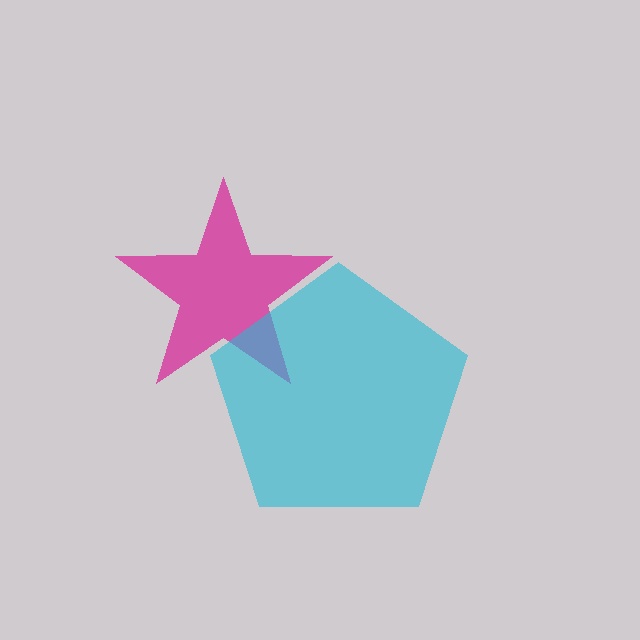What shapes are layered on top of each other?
The layered shapes are: a magenta star, a cyan pentagon.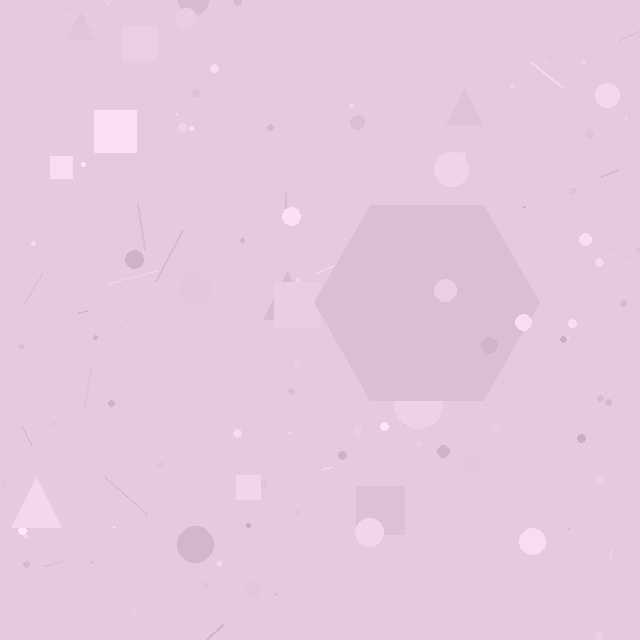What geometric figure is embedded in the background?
A hexagon is embedded in the background.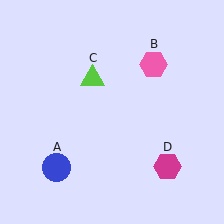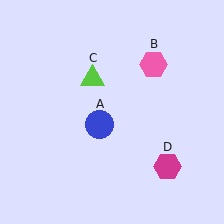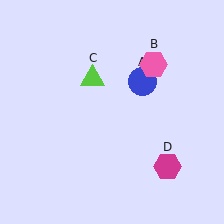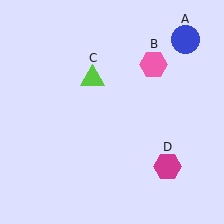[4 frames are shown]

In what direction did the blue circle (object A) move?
The blue circle (object A) moved up and to the right.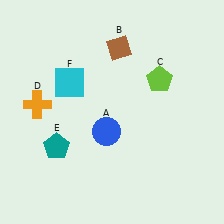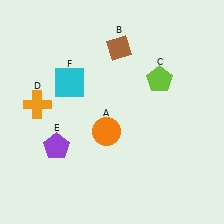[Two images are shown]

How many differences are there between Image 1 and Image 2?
There are 2 differences between the two images.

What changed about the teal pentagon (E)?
In Image 1, E is teal. In Image 2, it changed to purple.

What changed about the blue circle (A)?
In Image 1, A is blue. In Image 2, it changed to orange.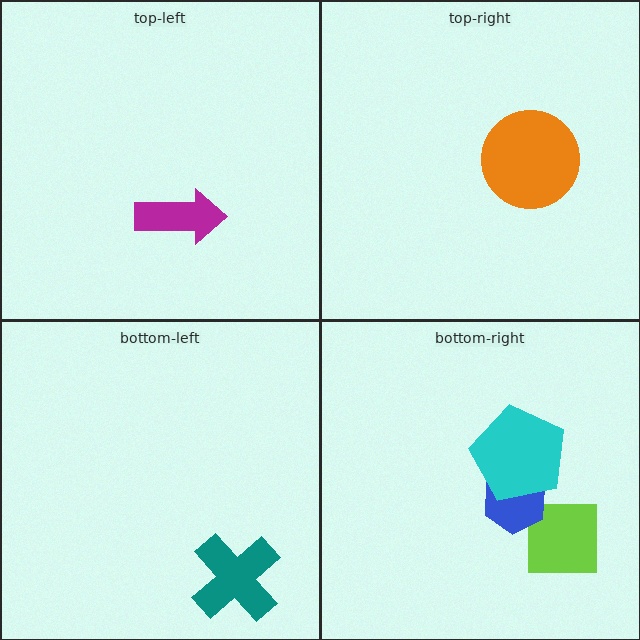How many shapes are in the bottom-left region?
1.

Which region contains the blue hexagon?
The bottom-right region.